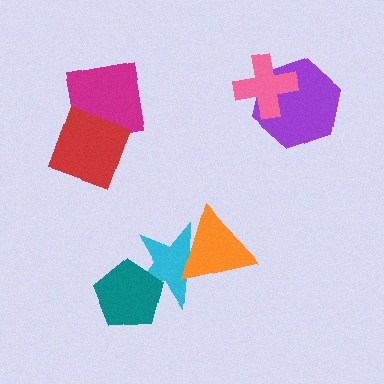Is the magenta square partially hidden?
Yes, it is partially covered by another shape.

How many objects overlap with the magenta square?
1 object overlaps with the magenta square.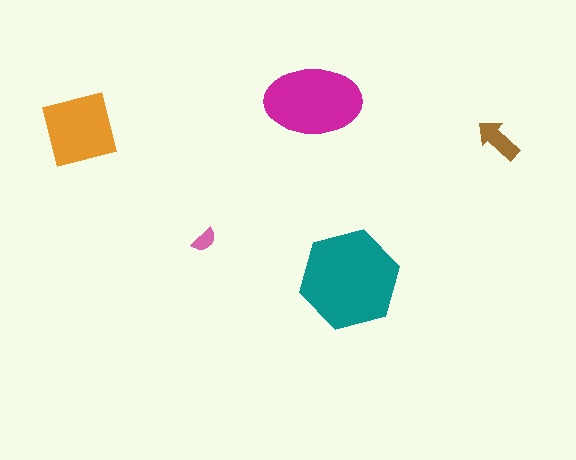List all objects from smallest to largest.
The pink semicircle, the brown arrow, the orange square, the magenta ellipse, the teal hexagon.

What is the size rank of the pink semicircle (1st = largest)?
5th.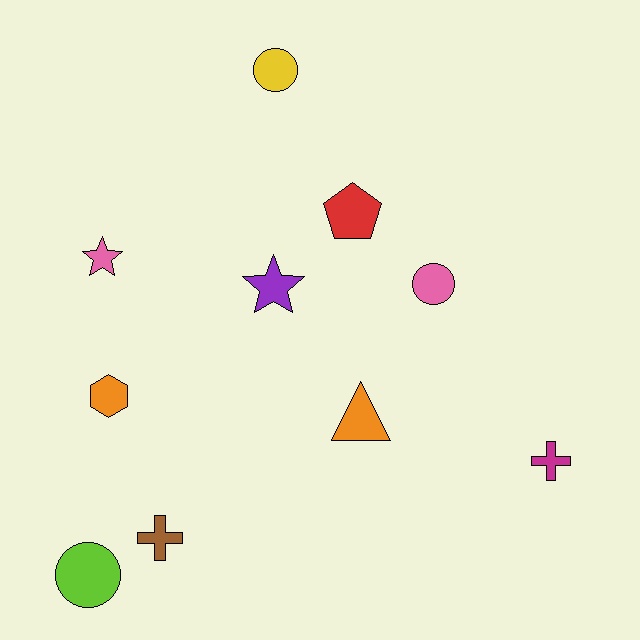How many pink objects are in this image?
There are 2 pink objects.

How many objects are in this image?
There are 10 objects.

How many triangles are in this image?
There is 1 triangle.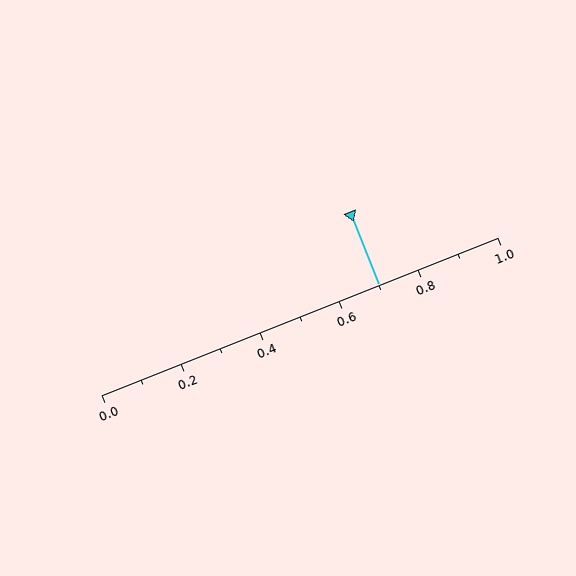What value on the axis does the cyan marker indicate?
The marker indicates approximately 0.7.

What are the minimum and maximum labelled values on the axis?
The axis runs from 0.0 to 1.0.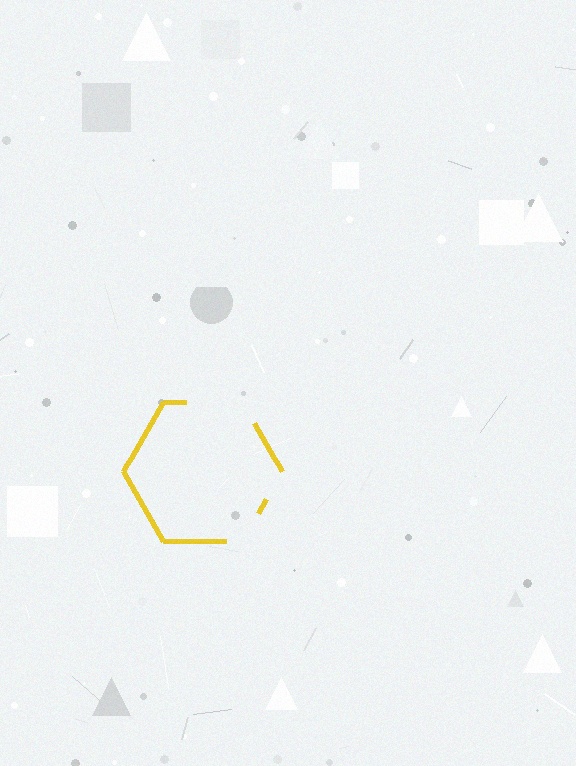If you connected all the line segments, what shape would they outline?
They would outline a hexagon.